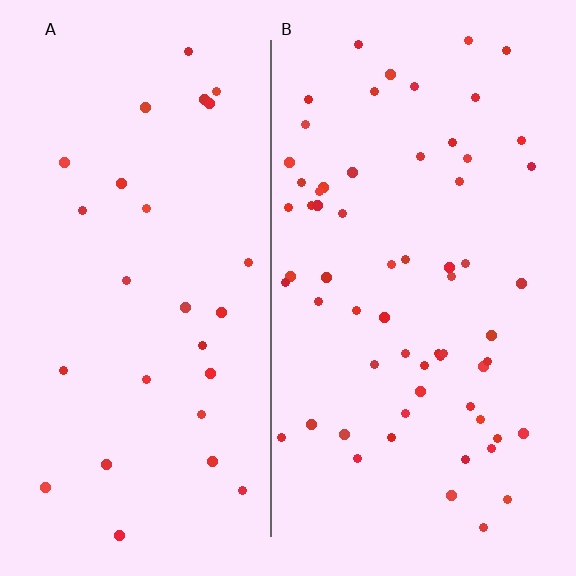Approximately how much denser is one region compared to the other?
Approximately 2.3× — region B over region A.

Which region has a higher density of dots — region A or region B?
B (the right).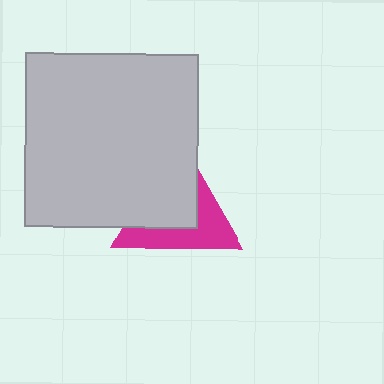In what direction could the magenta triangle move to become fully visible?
The magenta triangle could move toward the lower-right. That would shift it out from behind the light gray square entirely.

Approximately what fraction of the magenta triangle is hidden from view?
Roughly 55% of the magenta triangle is hidden behind the light gray square.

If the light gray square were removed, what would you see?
You would see the complete magenta triangle.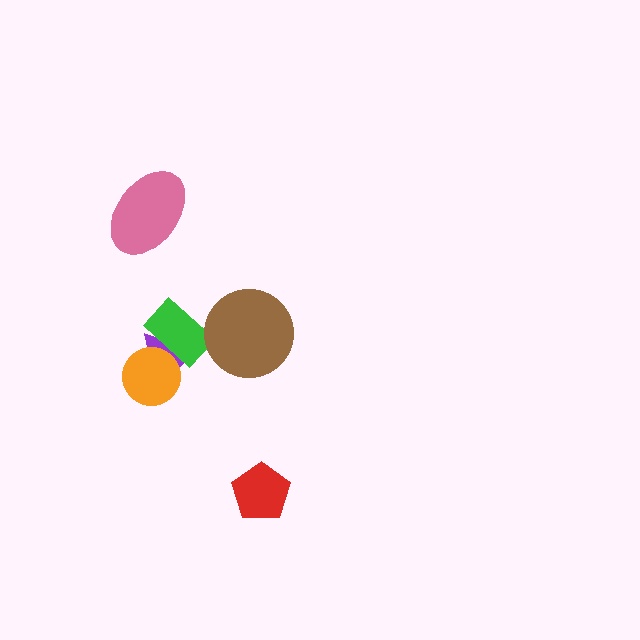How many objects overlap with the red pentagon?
0 objects overlap with the red pentagon.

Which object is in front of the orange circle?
The green rectangle is in front of the orange circle.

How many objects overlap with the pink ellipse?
0 objects overlap with the pink ellipse.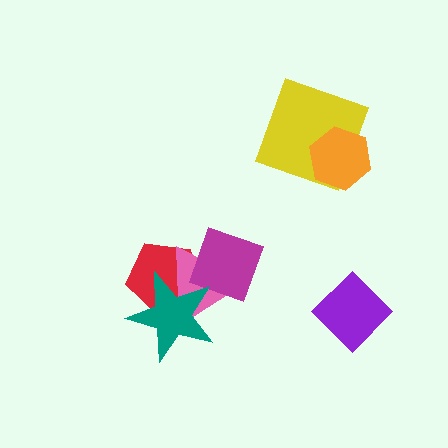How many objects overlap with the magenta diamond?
3 objects overlap with the magenta diamond.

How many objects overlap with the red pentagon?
3 objects overlap with the red pentagon.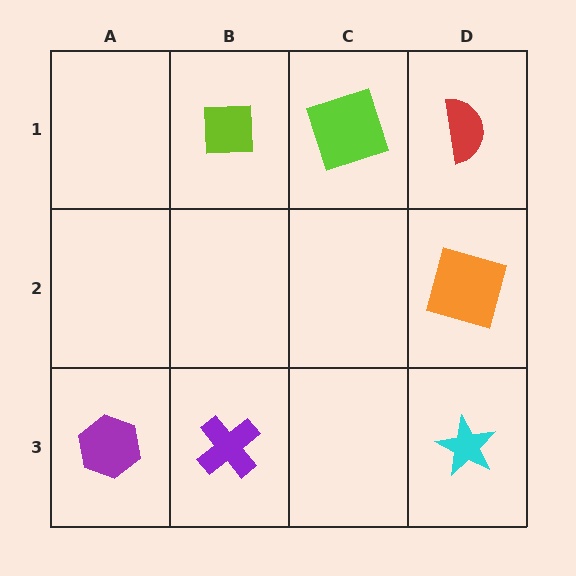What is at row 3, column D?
A cyan star.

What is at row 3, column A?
A purple hexagon.